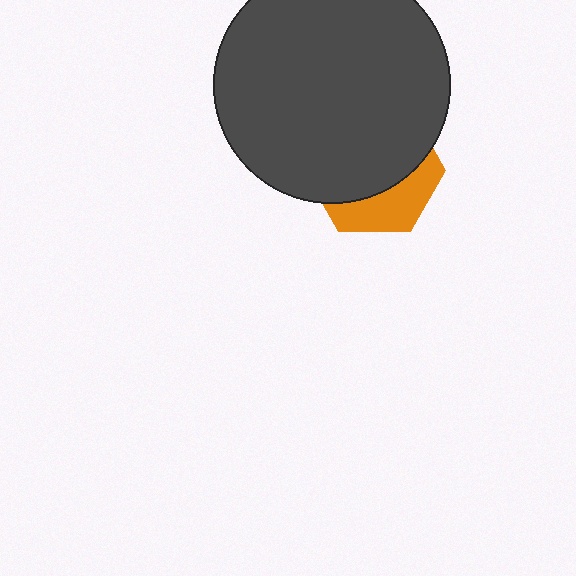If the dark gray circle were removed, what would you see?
You would see the complete orange hexagon.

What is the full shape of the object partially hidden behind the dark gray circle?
The partially hidden object is an orange hexagon.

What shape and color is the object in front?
The object in front is a dark gray circle.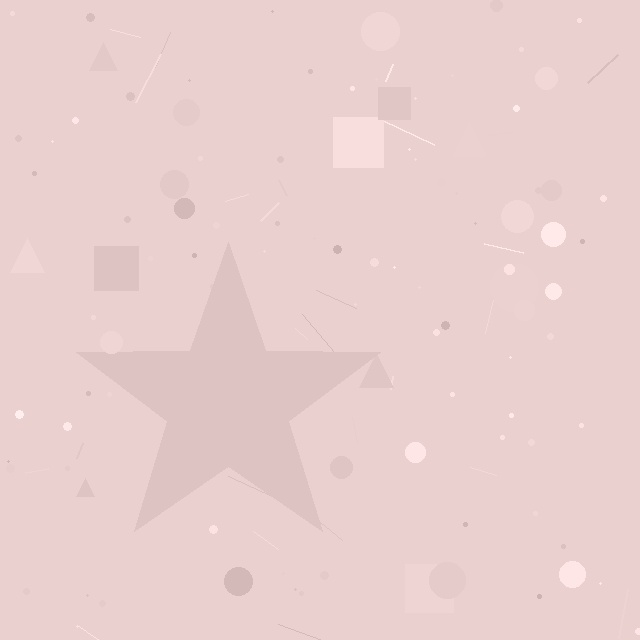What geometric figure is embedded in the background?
A star is embedded in the background.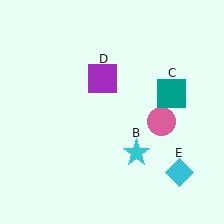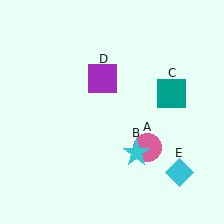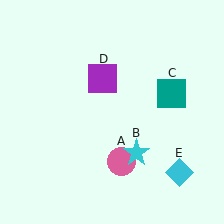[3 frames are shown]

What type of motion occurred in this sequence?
The pink circle (object A) rotated clockwise around the center of the scene.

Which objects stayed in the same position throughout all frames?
Cyan star (object B) and teal square (object C) and purple square (object D) and cyan diamond (object E) remained stationary.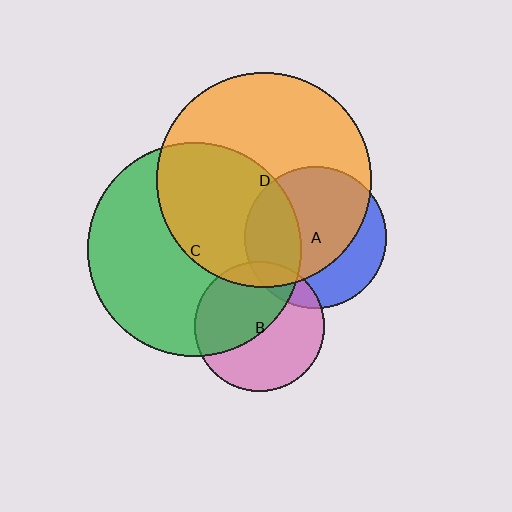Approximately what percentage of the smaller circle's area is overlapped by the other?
Approximately 50%.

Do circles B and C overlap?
Yes.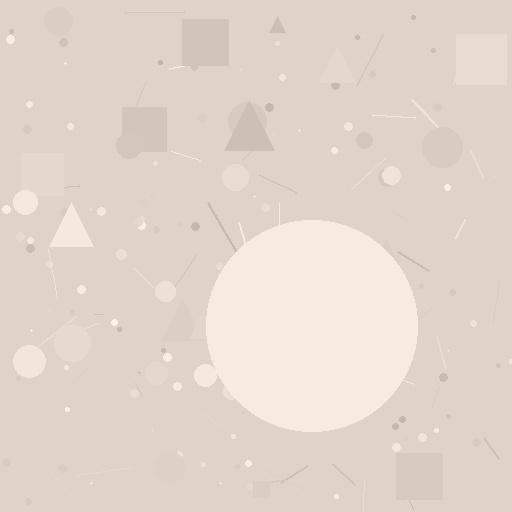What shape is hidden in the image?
A circle is hidden in the image.